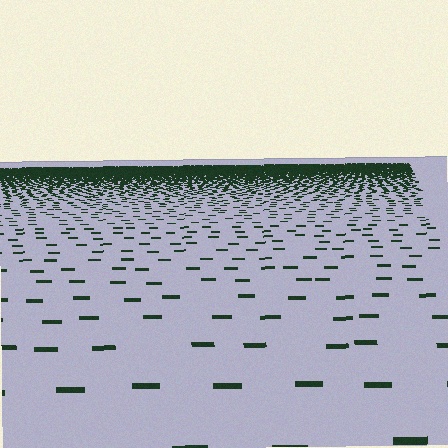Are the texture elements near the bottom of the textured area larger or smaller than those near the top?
Larger. Near the bottom, elements are closer to the viewer and appear at a bigger on-screen size.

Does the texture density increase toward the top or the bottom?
Density increases toward the top.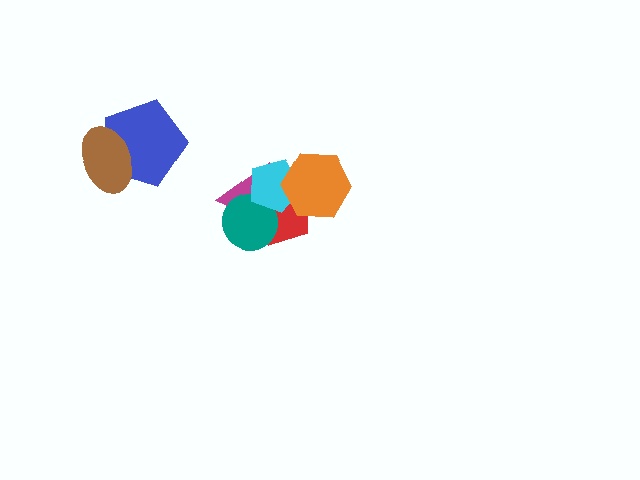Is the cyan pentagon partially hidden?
Yes, it is partially covered by another shape.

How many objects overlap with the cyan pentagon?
4 objects overlap with the cyan pentagon.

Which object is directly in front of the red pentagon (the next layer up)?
The magenta triangle is directly in front of the red pentagon.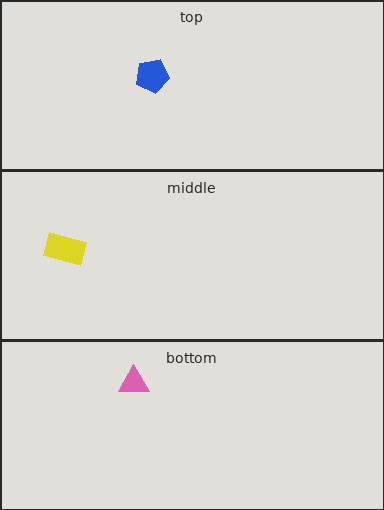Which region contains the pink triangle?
The bottom region.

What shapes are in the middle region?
The yellow rectangle.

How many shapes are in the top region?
1.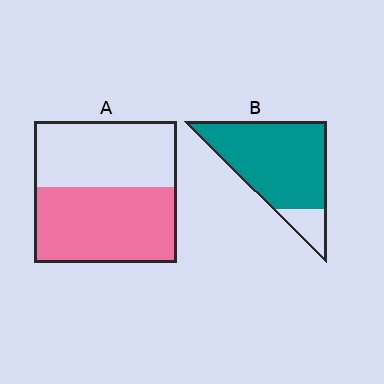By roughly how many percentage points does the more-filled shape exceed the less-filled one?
By roughly 30 percentage points (B over A).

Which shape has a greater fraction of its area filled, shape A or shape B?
Shape B.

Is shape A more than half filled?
Roughly half.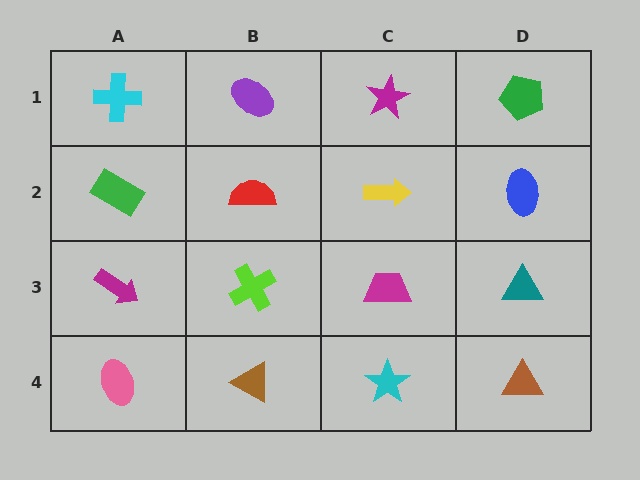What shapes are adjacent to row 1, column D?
A blue ellipse (row 2, column D), a magenta star (row 1, column C).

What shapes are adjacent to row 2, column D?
A green pentagon (row 1, column D), a teal triangle (row 3, column D), a yellow arrow (row 2, column C).